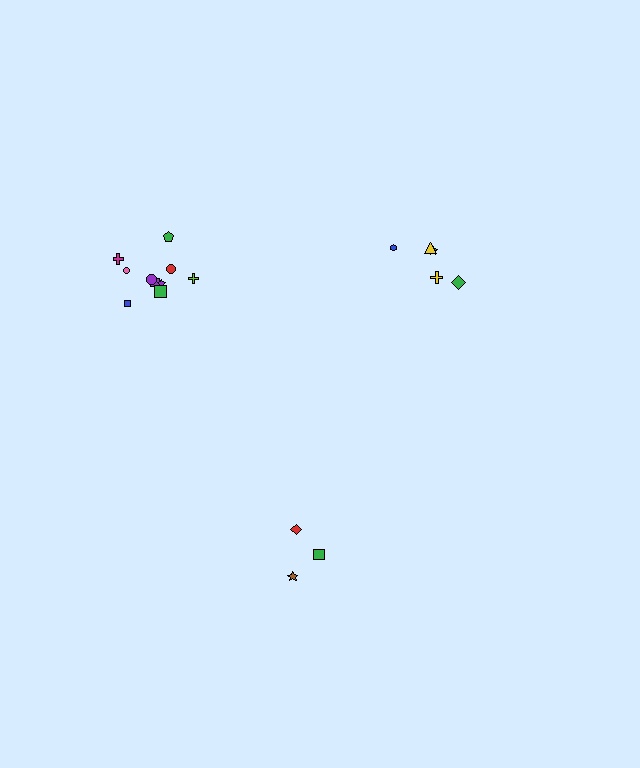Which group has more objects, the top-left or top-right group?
The top-left group.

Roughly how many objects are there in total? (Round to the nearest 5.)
Roughly 20 objects in total.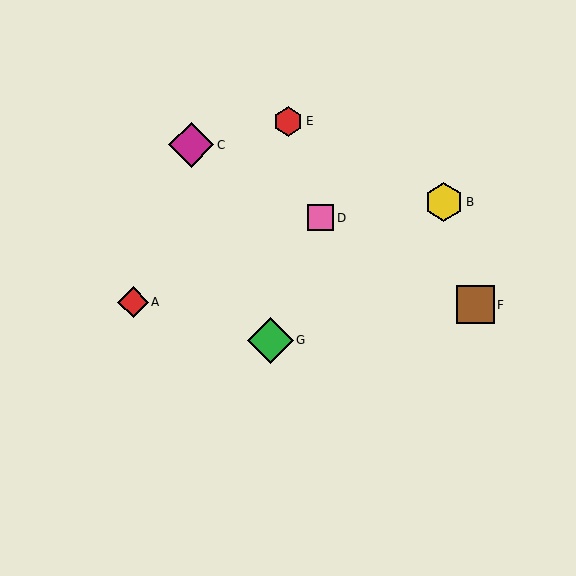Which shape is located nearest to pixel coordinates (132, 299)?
The red diamond (labeled A) at (133, 302) is nearest to that location.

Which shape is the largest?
The green diamond (labeled G) is the largest.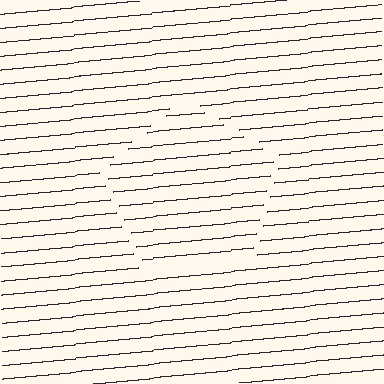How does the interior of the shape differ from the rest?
The interior of the shape contains the same grating, shifted by half a period — the contour is defined by the phase discontinuity where line-ends from the inner and outer gratings abut.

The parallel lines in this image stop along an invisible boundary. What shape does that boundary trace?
An illusory pentagon. The interior of the shape contains the same grating, shifted by half a period — the contour is defined by the phase discontinuity where line-ends from the inner and outer gratings abut.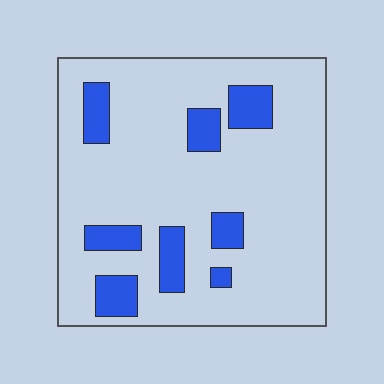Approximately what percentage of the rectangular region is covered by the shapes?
Approximately 15%.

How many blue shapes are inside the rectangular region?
8.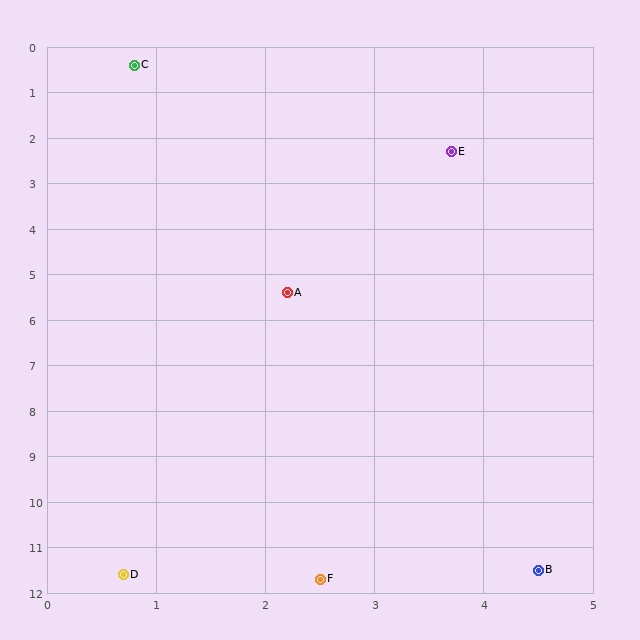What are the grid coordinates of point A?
Point A is at approximately (2.2, 5.4).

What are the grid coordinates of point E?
Point E is at approximately (3.7, 2.3).